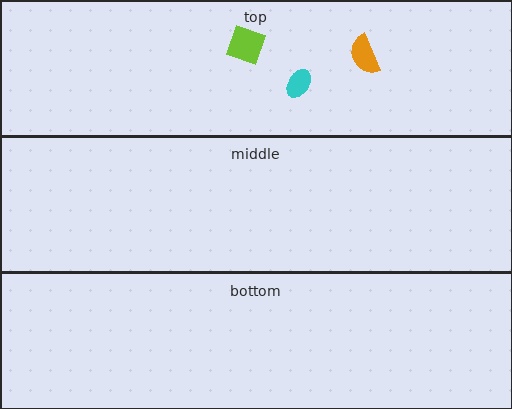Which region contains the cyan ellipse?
The top region.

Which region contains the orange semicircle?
The top region.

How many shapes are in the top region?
3.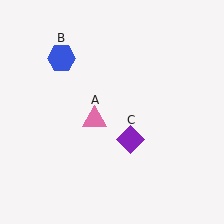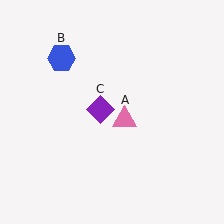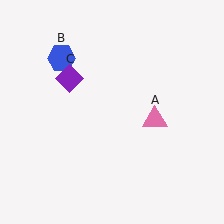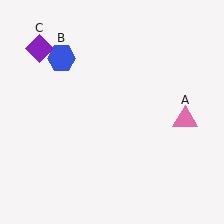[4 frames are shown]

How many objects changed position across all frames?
2 objects changed position: pink triangle (object A), purple diamond (object C).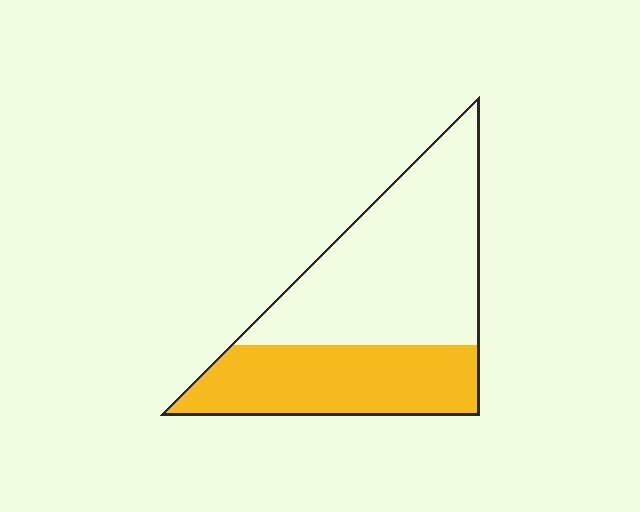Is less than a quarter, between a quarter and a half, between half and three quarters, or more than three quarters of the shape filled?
Between a quarter and a half.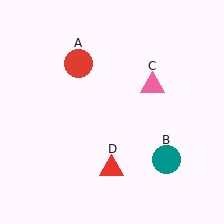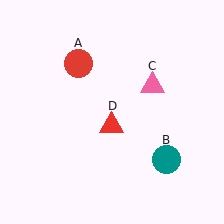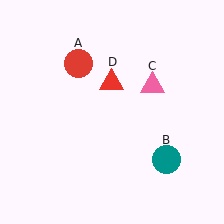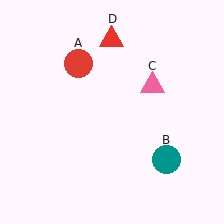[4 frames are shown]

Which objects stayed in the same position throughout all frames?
Red circle (object A) and teal circle (object B) and pink triangle (object C) remained stationary.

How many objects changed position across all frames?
1 object changed position: red triangle (object D).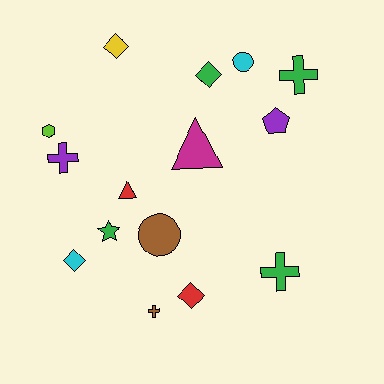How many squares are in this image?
There are no squares.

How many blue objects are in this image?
There are no blue objects.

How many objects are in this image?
There are 15 objects.